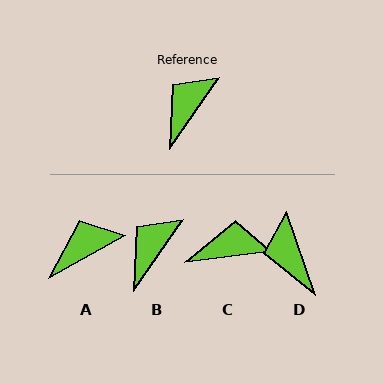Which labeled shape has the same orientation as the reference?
B.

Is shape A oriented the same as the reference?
No, it is off by about 26 degrees.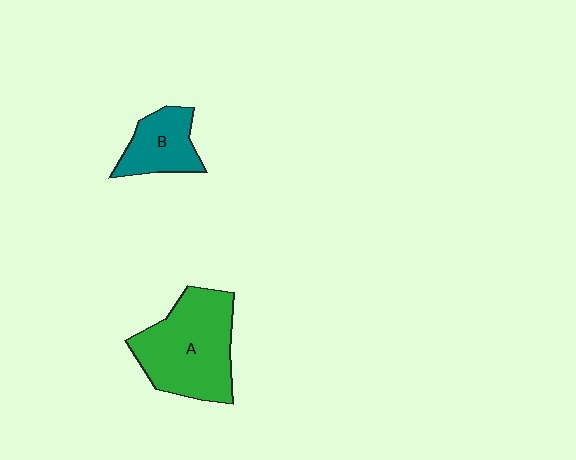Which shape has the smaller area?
Shape B (teal).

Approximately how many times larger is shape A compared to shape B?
Approximately 2.0 times.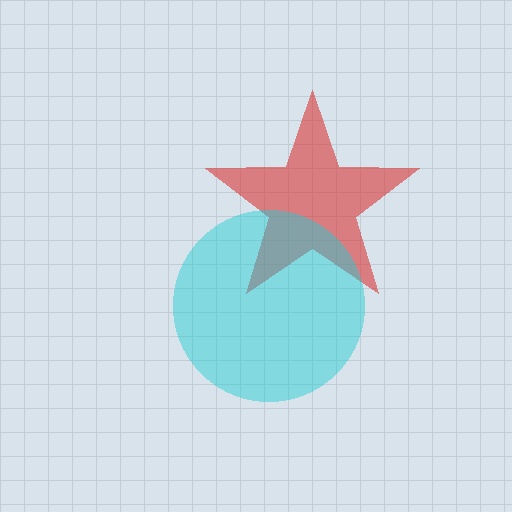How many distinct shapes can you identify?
There are 2 distinct shapes: a red star, a cyan circle.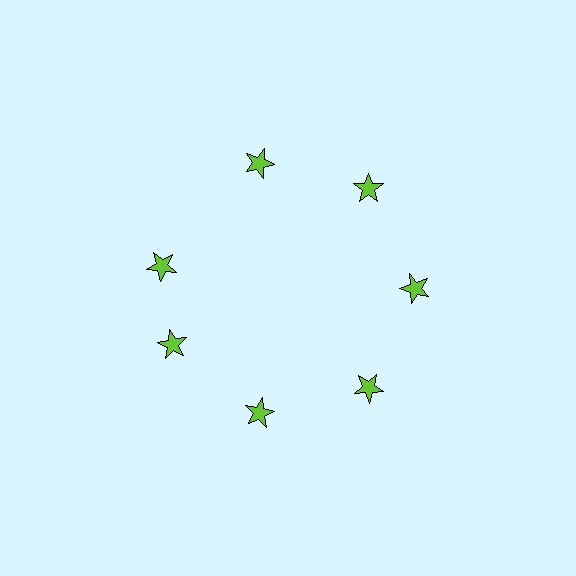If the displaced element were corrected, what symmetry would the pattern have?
It would have 7-fold rotational symmetry — the pattern would map onto itself every 51 degrees.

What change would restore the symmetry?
The symmetry would be restored by rotating it back into even spacing with its neighbors so that all 7 stars sit at equal angles and equal distance from the center.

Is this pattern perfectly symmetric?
No. The 7 lime stars are arranged in a ring, but one element near the 10 o'clock position is rotated out of alignment along the ring, breaking the 7-fold rotational symmetry.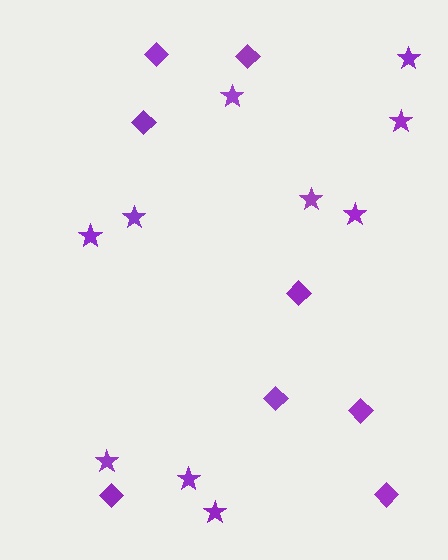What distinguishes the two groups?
There are 2 groups: one group of diamonds (8) and one group of stars (10).